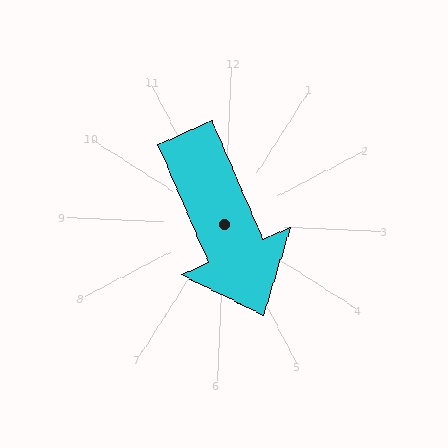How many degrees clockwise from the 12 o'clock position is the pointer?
Approximately 154 degrees.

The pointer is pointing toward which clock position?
Roughly 5 o'clock.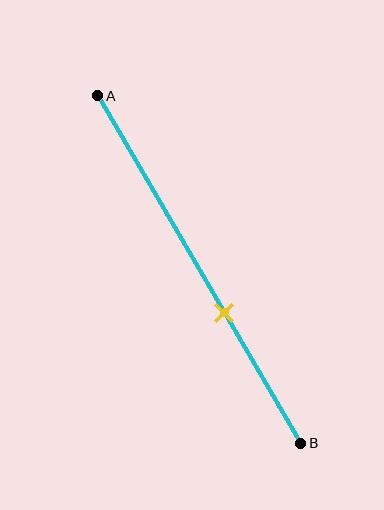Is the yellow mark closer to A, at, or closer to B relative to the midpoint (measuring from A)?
The yellow mark is closer to point B than the midpoint of segment AB.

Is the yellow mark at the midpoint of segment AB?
No, the mark is at about 65% from A, not at the 50% midpoint.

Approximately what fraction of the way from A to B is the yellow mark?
The yellow mark is approximately 65% of the way from A to B.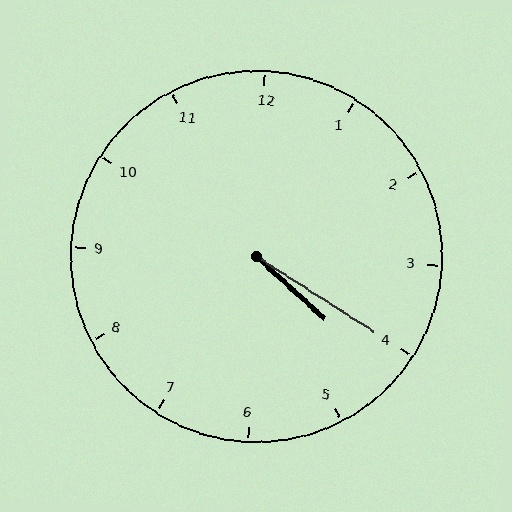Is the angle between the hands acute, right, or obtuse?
It is acute.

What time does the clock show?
4:20.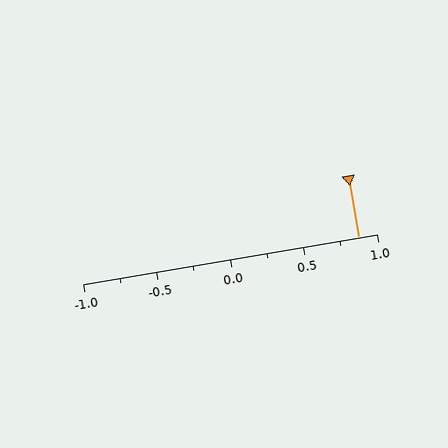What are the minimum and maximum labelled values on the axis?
The axis runs from -1.0 to 1.0.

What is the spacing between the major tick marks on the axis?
The major ticks are spaced 0.5 apart.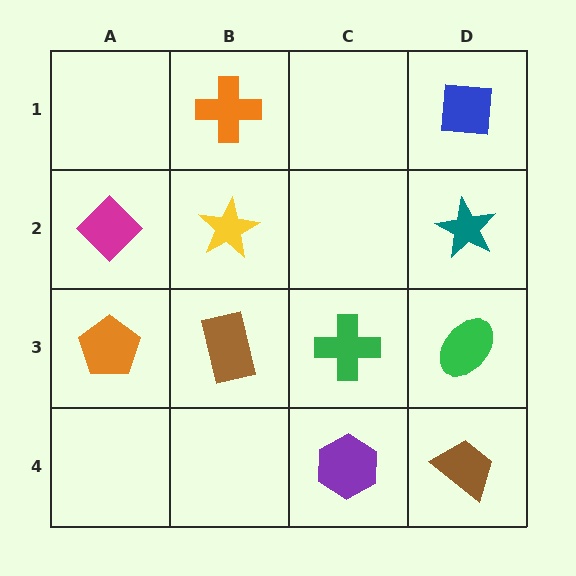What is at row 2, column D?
A teal star.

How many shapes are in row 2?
3 shapes.